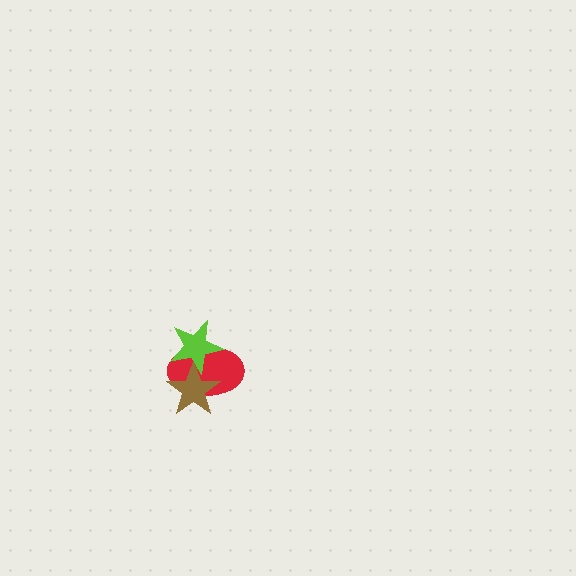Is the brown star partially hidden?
No, no other shape covers it.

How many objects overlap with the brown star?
2 objects overlap with the brown star.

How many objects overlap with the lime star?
2 objects overlap with the lime star.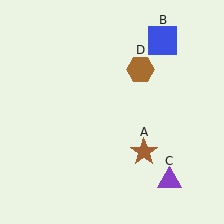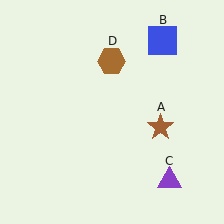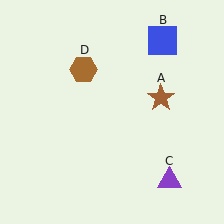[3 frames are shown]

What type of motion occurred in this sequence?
The brown star (object A), brown hexagon (object D) rotated counterclockwise around the center of the scene.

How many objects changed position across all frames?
2 objects changed position: brown star (object A), brown hexagon (object D).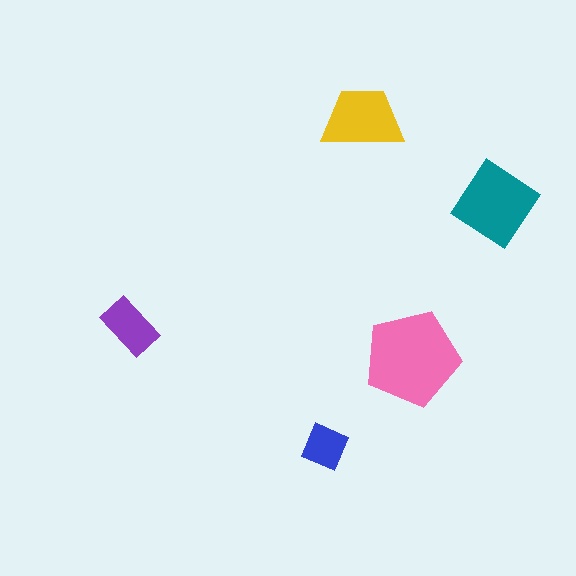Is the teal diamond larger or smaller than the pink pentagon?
Smaller.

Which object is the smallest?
The blue square.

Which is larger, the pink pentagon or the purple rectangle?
The pink pentagon.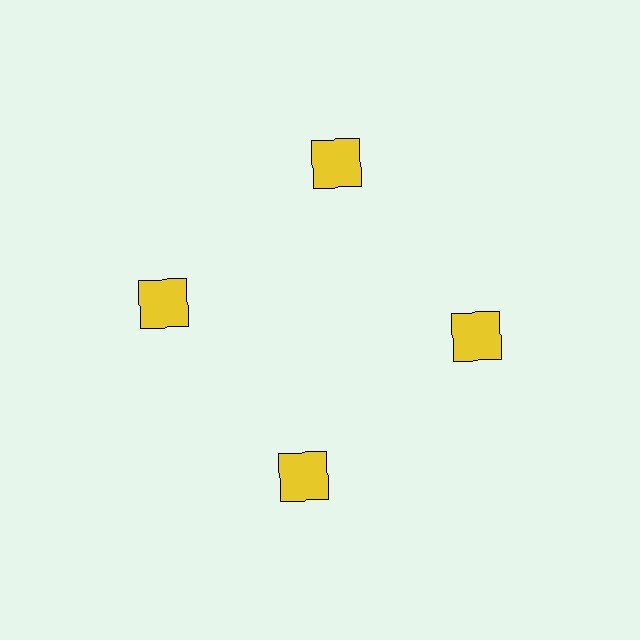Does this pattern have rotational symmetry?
Yes, this pattern has 4-fold rotational symmetry. It looks the same after rotating 90 degrees around the center.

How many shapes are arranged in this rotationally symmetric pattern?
There are 4 shapes, arranged in 4 groups of 1.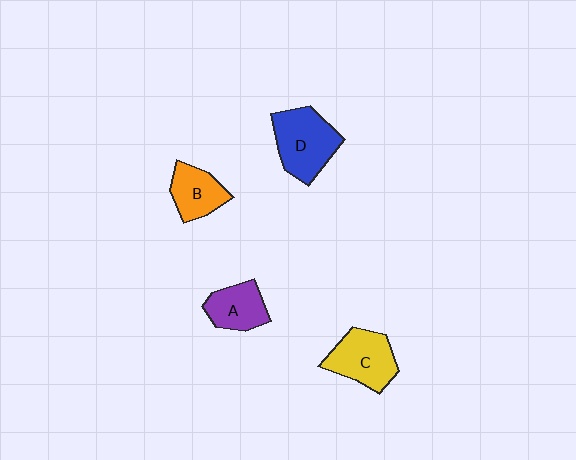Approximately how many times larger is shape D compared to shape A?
Approximately 1.5 times.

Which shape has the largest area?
Shape D (blue).